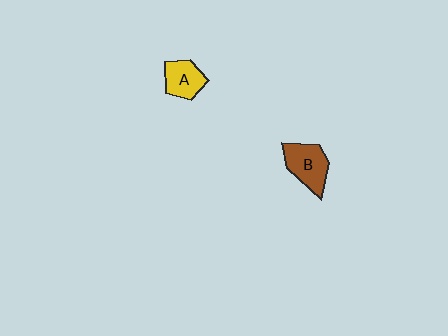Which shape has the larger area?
Shape B (brown).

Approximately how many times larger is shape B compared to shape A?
Approximately 1.3 times.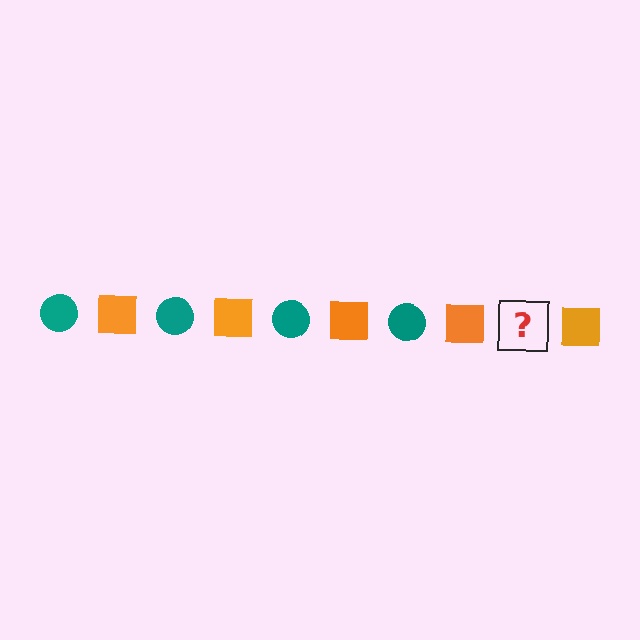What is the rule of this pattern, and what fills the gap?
The rule is that the pattern alternates between teal circle and orange square. The gap should be filled with a teal circle.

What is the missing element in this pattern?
The missing element is a teal circle.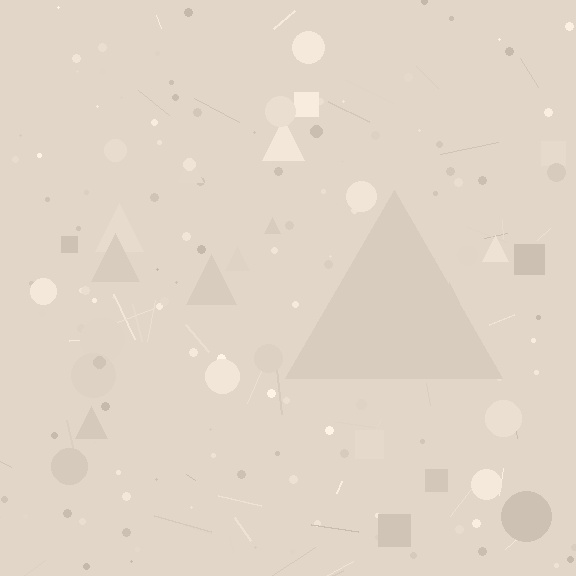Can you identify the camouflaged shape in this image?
The camouflaged shape is a triangle.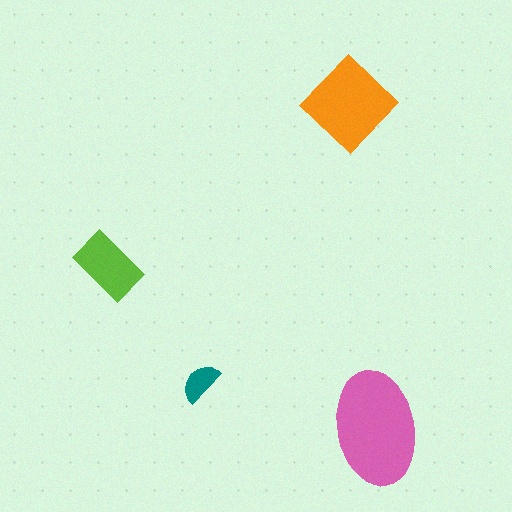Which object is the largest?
The pink ellipse.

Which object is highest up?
The orange diamond is topmost.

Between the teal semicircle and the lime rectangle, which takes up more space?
The lime rectangle.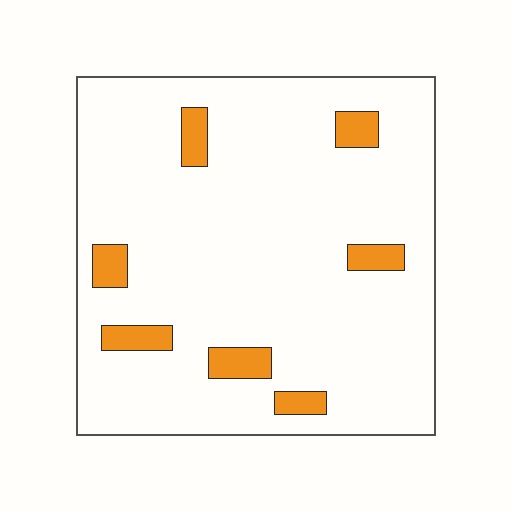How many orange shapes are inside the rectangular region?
7.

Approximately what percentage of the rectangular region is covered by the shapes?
Approximately 10%.